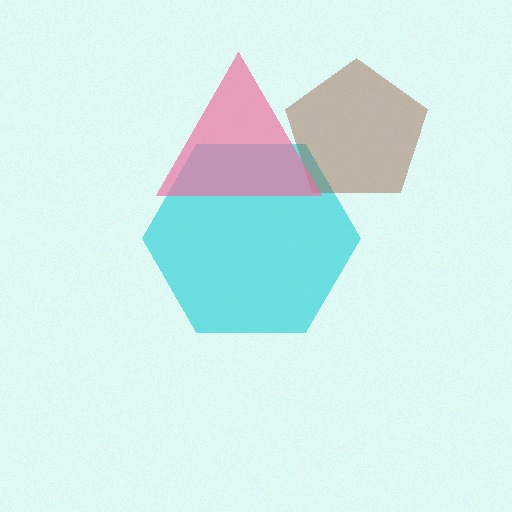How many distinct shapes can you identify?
There are 3 distinct shapes: a cyan hexagon, a brown pentagon, a pink triangle.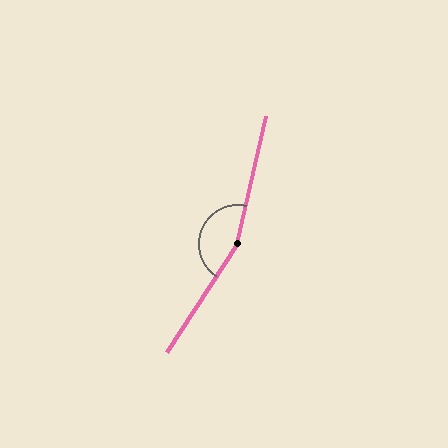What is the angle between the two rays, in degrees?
Approximately 160 degrees.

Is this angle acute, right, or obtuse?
It is obtuse.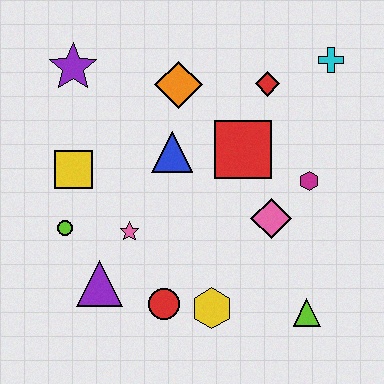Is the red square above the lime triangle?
Yes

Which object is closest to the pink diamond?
The magenta hexagon is closest to the pink diamond.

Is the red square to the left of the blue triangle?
No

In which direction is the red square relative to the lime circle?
The red square is to the right of the lime circle.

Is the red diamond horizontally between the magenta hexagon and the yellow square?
Yes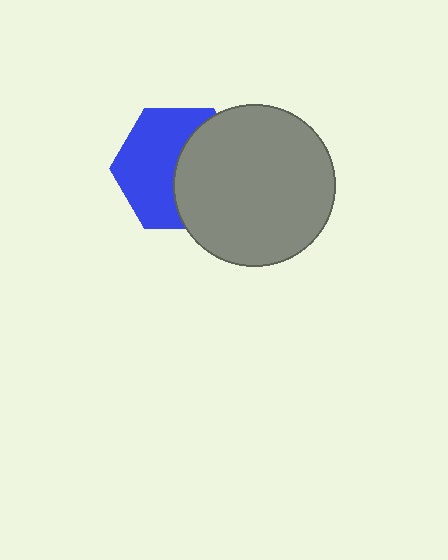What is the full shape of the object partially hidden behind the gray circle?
The partially hidden object is a blue hexagon.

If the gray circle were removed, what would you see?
You would see the complete blue hexagon.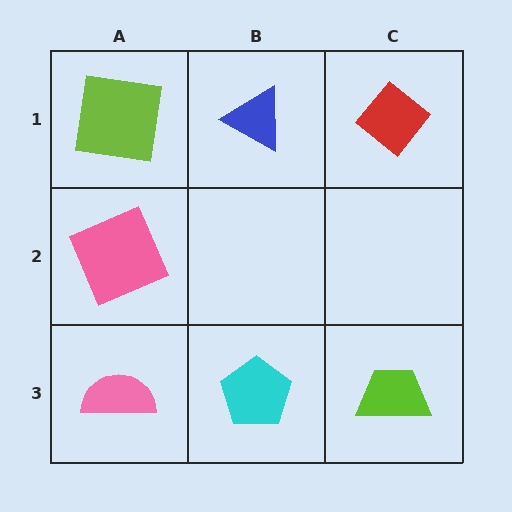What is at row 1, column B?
A blue triangle.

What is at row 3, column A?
A pink semicircle.